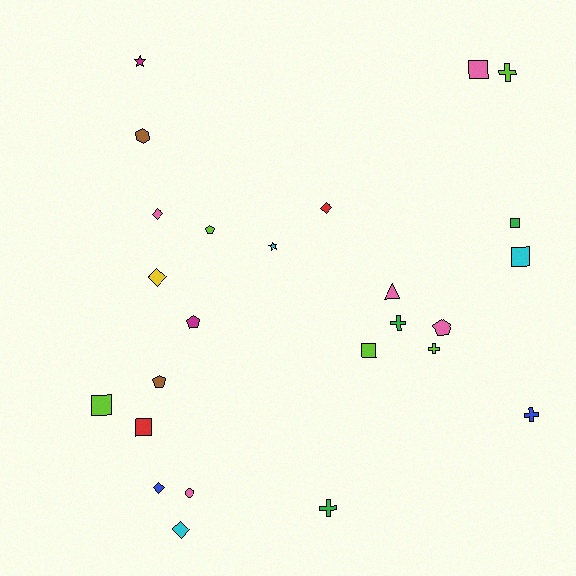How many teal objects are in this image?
There are no teal objects.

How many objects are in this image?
There are 25 objects.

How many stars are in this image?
There are 2 stars.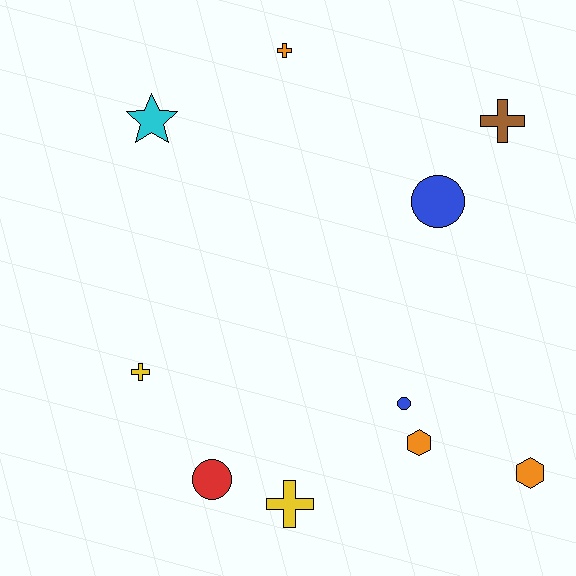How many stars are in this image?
There is 1 star.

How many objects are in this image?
There are 10 objects.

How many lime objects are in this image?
There are no lime objects.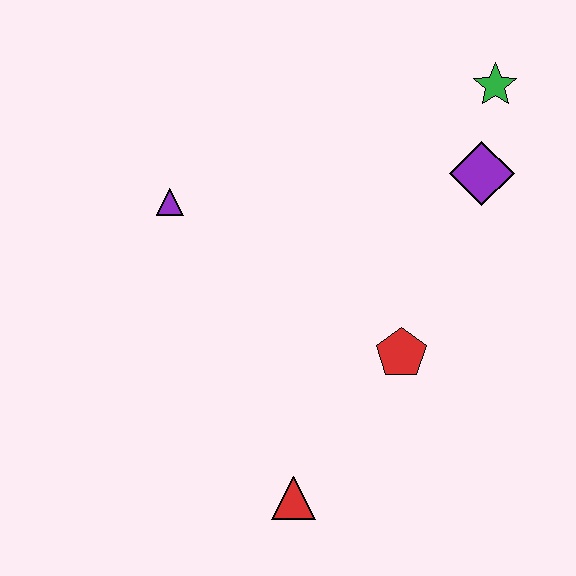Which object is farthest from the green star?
The red triangle is farthest from the green star.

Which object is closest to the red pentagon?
The red triangle is closest to the red pentagon.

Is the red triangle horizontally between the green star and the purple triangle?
Yes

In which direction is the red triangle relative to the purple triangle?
The red triangle is below the purple triangle.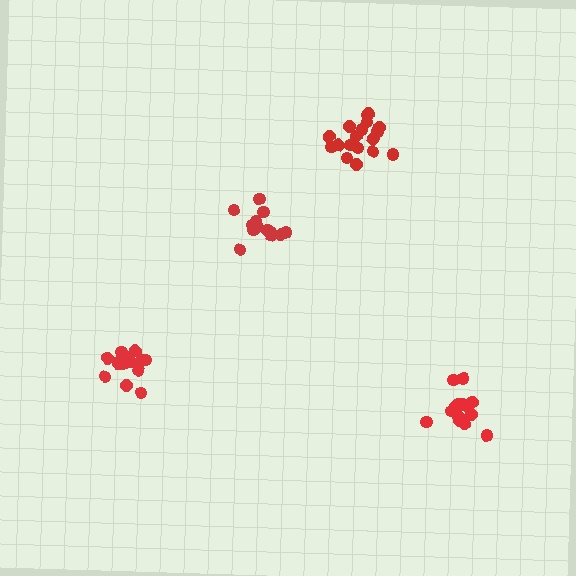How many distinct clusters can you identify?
There are 4 distinct clusters.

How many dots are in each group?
Group 1: 15 dots, Group 2: 13 dots, Group 3: 14 dots, Group 4: 18 dots (60 total).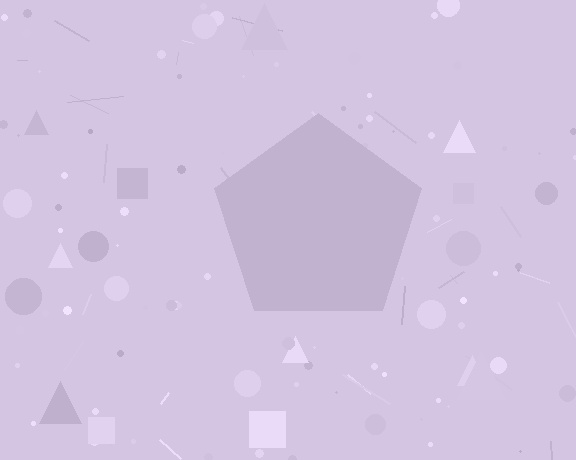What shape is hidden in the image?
A pentagon is hidden in the image.